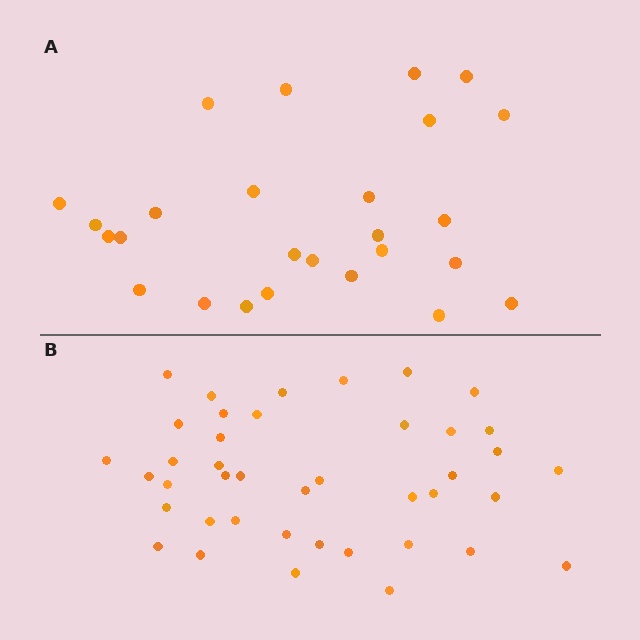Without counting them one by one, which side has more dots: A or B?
Region B (the bottom region) has more dots.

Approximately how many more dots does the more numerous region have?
Region B has approximately 15 more dots than region A.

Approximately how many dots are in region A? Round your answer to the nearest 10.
About 30 dots. (The exact count is 26, which rounds to 30.)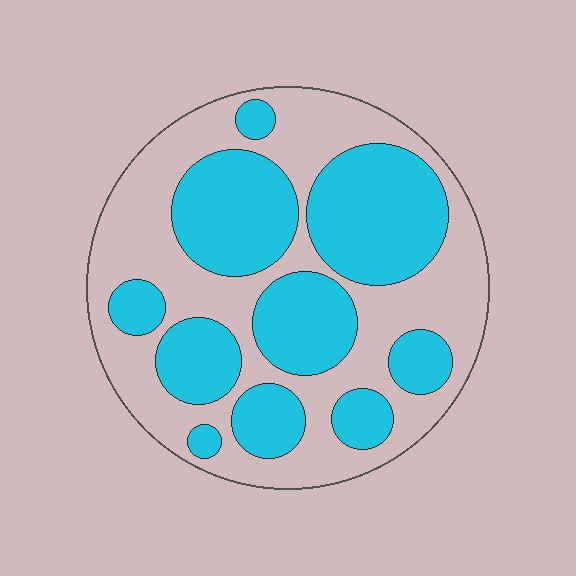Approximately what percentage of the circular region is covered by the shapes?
Approximately 45%.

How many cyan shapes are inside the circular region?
10.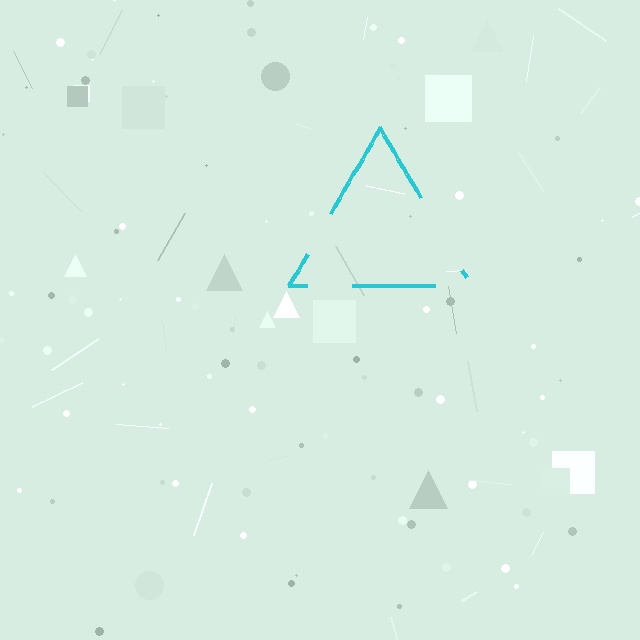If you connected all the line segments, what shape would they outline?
They would outline a triangle.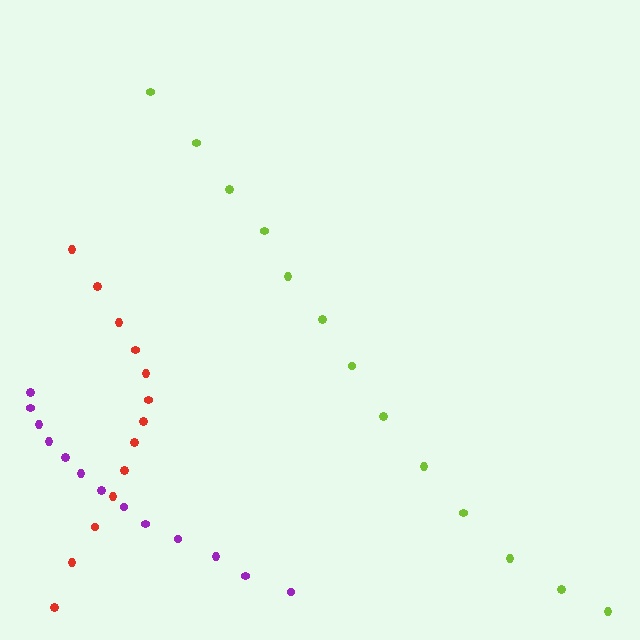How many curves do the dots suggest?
There are 3 distinct paths.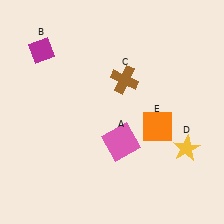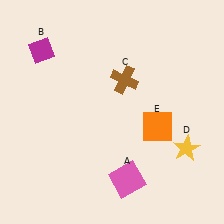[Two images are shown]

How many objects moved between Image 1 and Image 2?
1 object moved between the two images.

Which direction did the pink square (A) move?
The pink square (A) moved down.